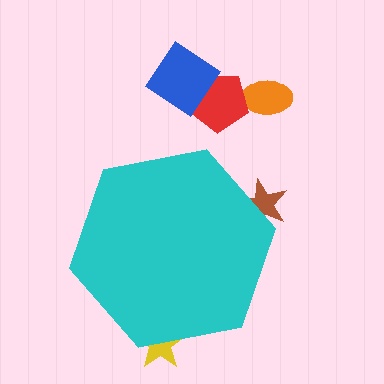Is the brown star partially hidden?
Yes, the brown star is partially hidden behind the cyan hexagon.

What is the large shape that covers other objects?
A cyan hexagon.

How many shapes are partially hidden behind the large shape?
2 shapes are partially hidden.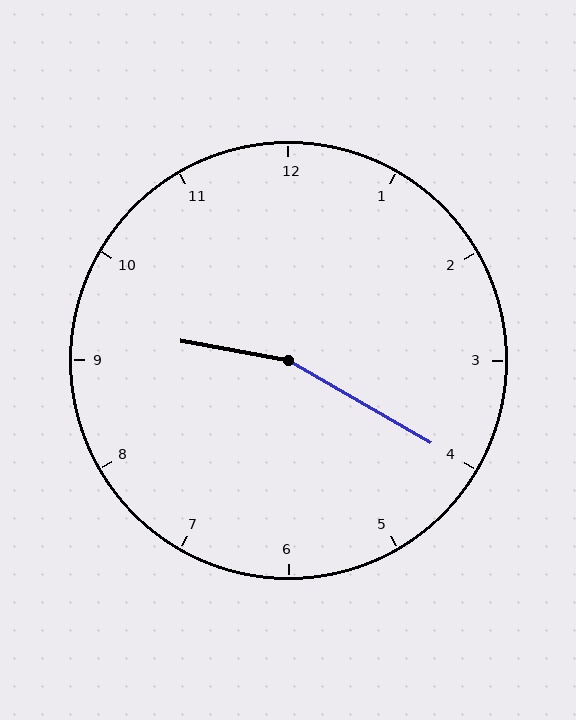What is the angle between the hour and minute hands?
Approximately 160 degrees.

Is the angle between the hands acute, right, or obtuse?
It is obtuse.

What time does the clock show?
9:20.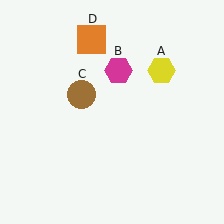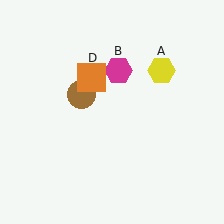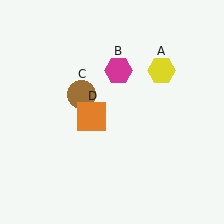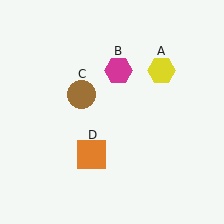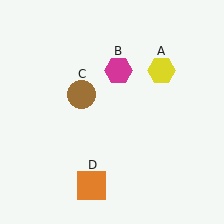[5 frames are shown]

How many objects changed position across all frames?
1 object changed position: orange square (object D).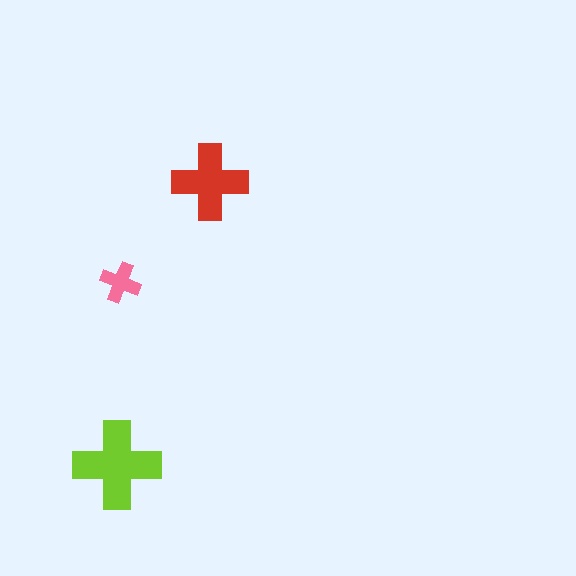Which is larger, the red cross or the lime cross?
The lime one.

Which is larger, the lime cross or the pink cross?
The lime one.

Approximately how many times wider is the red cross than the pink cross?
About 2 times wider.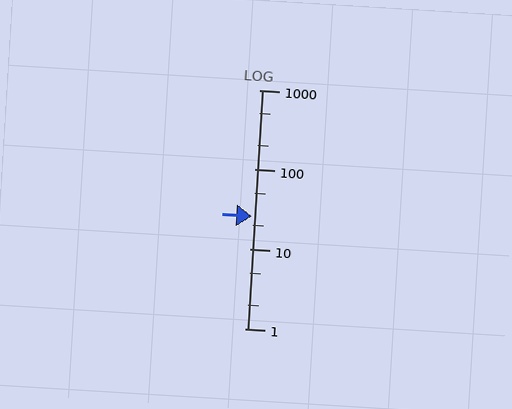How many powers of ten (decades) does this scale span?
The scale spans 3 decades, from 1 to 1000.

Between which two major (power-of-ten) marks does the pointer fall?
The pointer is between 10 and 100.